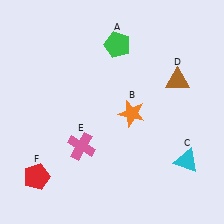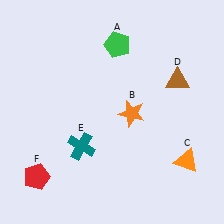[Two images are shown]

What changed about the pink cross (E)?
In Image 1, E is pink. In Image 2, it changed to teal.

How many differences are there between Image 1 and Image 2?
There are 2 differences between the two images.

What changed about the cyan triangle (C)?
In Image 1, C is cyan. In Image 2, it changed to orange.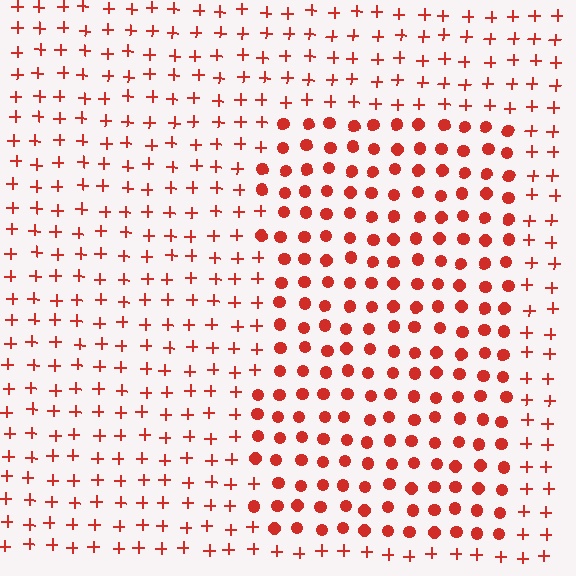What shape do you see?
I see a rectangle.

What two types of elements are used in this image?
The image uses circles inside the rectangle region and plus signs outside it.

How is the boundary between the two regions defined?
The boundary is defined by a change in element shape: circles inside vs. plus signs outside. All elements share the same color and spacing.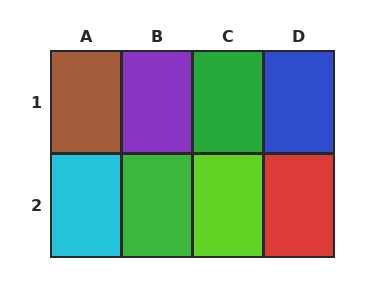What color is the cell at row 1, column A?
Brown.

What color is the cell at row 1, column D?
Blue.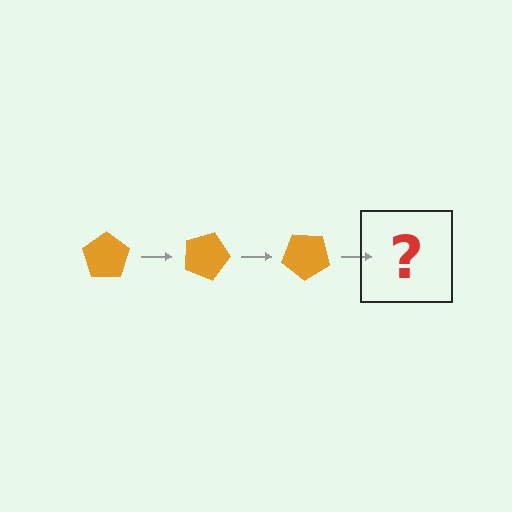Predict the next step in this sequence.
The next step is an orange pentagon rotated 60 degrees.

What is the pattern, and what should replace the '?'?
The pattern is that the pentagon rotates 20 degrees each step. The '?' should be an orange pentagon rotated 60 degrees.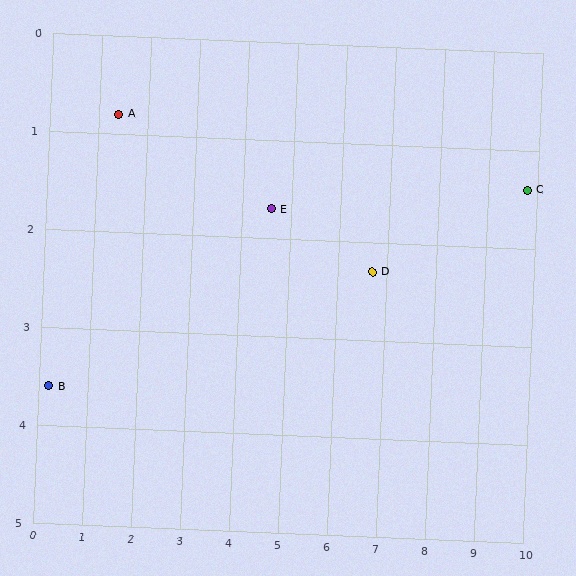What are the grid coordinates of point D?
Point D is at approximately (6.7, 2.3).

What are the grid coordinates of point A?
Point A is at approximately (1.4, 0.8).